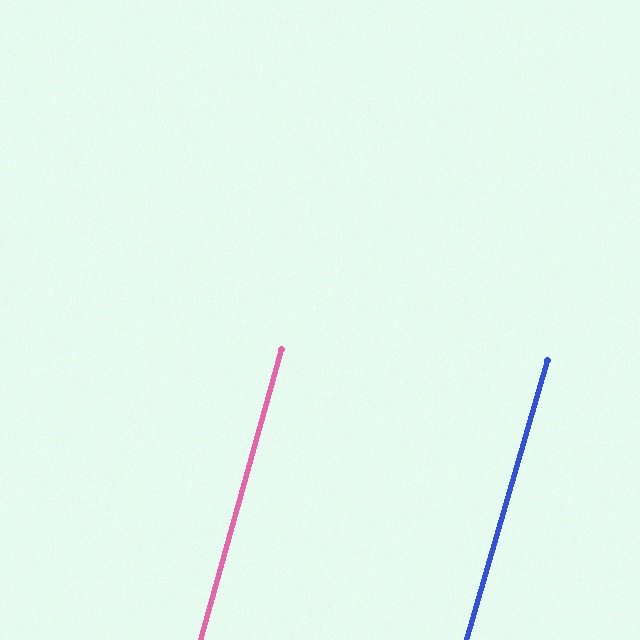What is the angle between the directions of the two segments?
Approximately 1 degree.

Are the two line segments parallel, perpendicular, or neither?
Parallel — their directions differ by only 0.7°.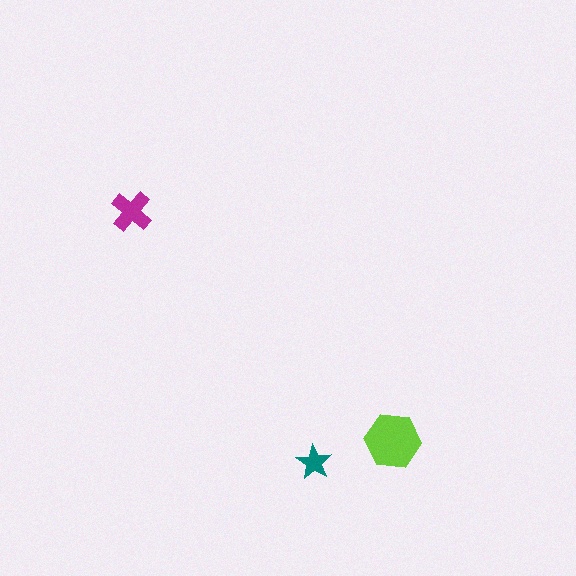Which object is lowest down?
The teal star is bottommost.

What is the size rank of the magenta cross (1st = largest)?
2nd.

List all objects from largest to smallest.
The lime hexagon, the magenta cross, the teal star.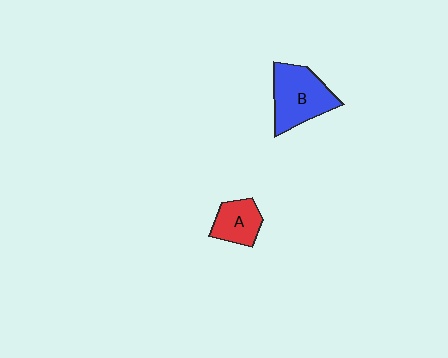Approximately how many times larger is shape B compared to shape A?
Approximately 1.7 times.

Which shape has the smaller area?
Shape A (red).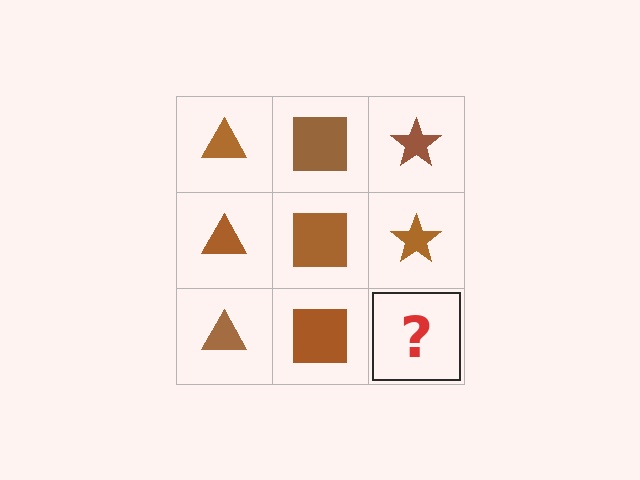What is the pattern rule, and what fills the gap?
The rule is that each column has a consistent shape. The gap should be filled with a brown star.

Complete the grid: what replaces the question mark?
The question mark should be replaced with a brown star.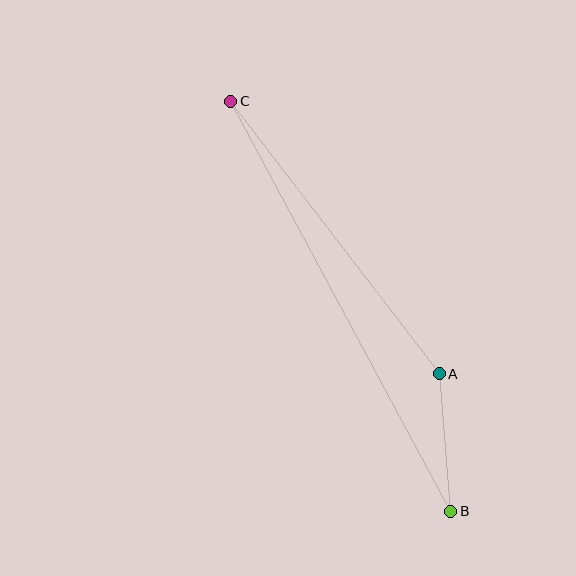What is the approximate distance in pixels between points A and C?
The distance between A and C is approximately 344 pixels.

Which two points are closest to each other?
Points A and B are closest to each other.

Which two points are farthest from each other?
Points B and C are farthest from each other.